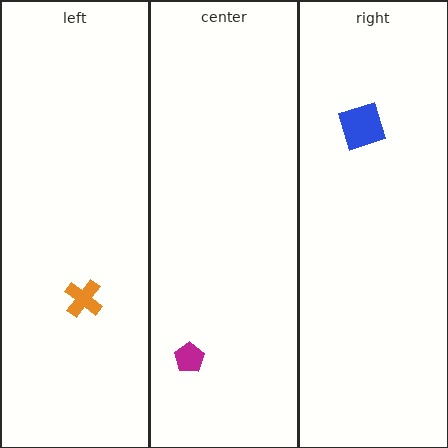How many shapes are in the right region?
1.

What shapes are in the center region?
The magenta pentagon.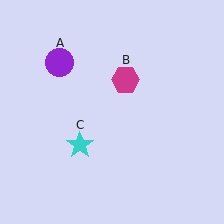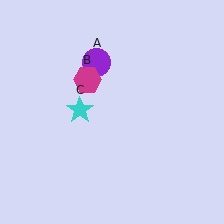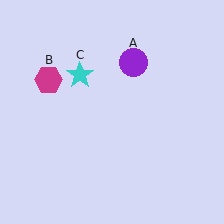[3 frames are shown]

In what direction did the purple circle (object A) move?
The purple circle (object A) moved right.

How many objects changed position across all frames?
3 objects changed position: purple circle (object A), magenta hexagon (object B), cyan star (object C).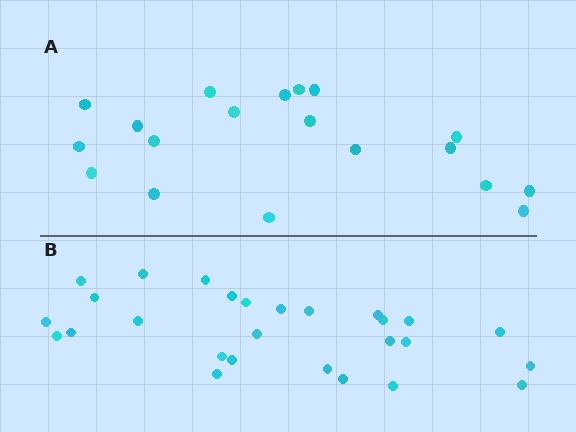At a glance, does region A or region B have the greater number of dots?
Region B (the bottom region) has more dots.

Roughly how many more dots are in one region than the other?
Region B has roughly 8 or so more dots than region A.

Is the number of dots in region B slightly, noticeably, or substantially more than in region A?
Region B has noticeably more, but not dramatically so. The ratio is roughly 1.4 to 1.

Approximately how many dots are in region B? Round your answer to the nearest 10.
About 30 dots. (The exact count is 27, which rounds to 30.)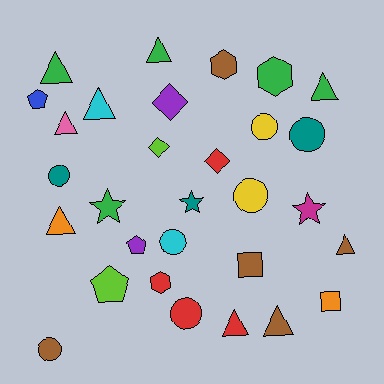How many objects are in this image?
There are 30 objects.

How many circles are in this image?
There are 7 circles.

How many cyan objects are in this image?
There are 2 cyan objects.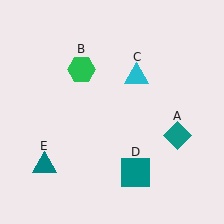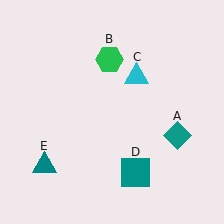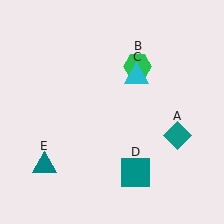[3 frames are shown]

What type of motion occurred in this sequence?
The green hexagon (object B) rotated clockwise around the center of the scene.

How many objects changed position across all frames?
1 object changed position: green hexagon (object B).